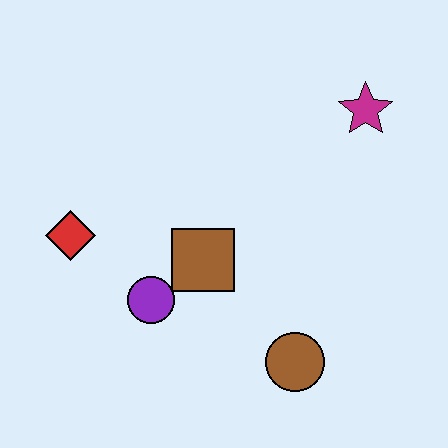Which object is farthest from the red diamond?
The magenta star is farthest from the red diamond.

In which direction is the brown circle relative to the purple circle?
The brown circle is to the right of the purple circle.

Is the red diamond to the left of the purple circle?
Yes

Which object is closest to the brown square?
The purple circle is closest to the brown square.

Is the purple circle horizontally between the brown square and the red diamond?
Yes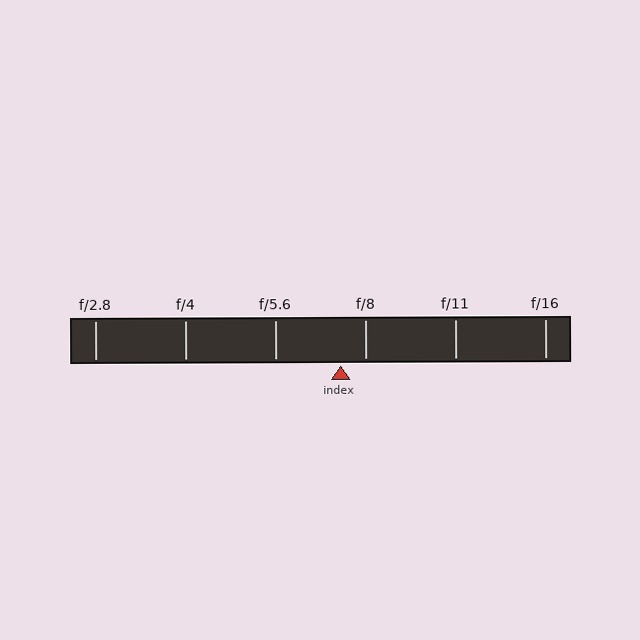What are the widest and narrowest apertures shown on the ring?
The widest aperture shown is f/2.8 and the narrowest is f/16.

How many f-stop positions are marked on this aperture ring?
There are 6 f-stop positions marked.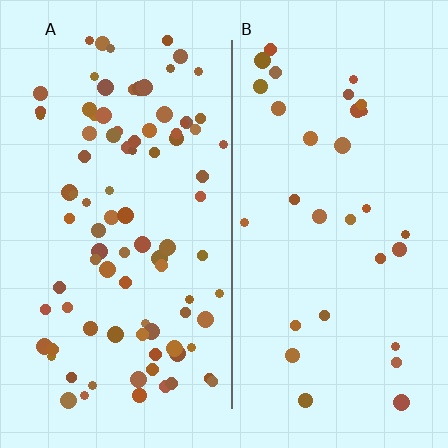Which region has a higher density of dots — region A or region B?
A (the left).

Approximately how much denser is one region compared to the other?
Approximately 2.9× — region A over region B.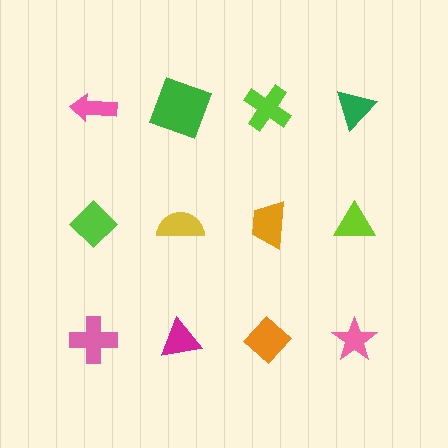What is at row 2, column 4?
A lime triangle.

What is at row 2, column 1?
A lime diamond.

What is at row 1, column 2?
A green square.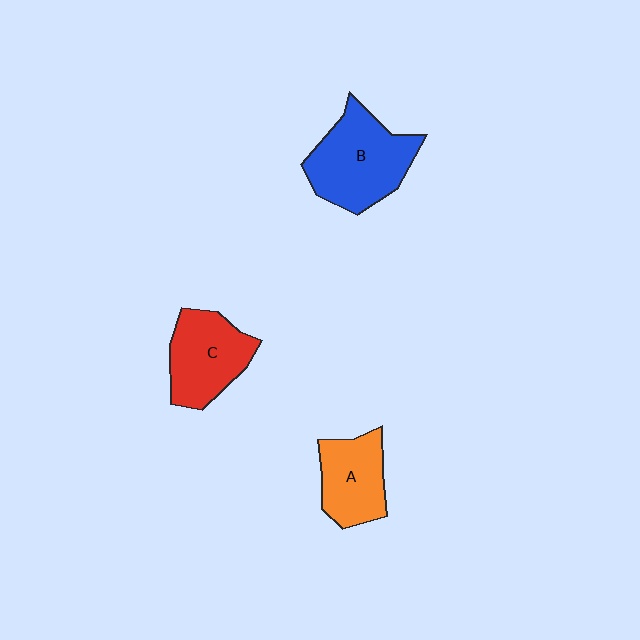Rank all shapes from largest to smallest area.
From largest to smallest: B (blue), C (red), A (orange).